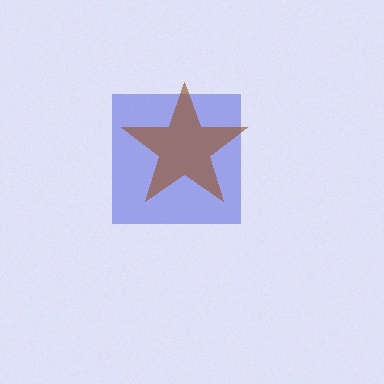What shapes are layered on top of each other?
The layered shapes are: a blue square, a brown star.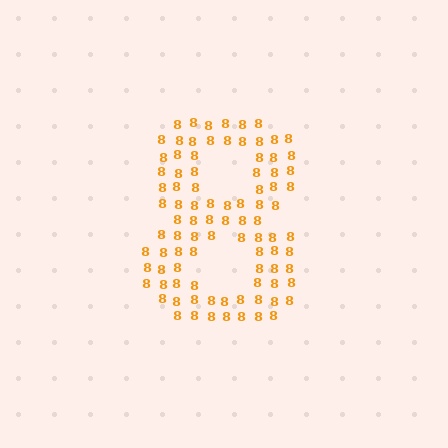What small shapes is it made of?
It is made of small digit 8's.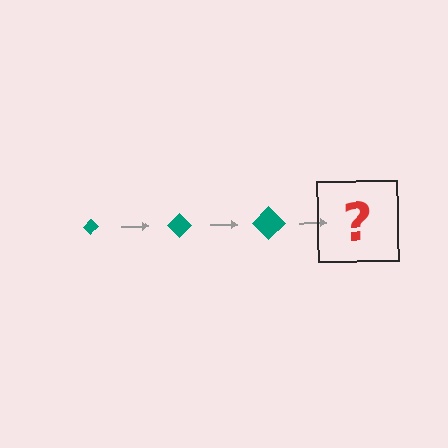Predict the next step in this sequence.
The next step is a teal diamond, larger than the previous one.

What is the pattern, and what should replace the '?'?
The pattern is that the diamond gets progressively larger each step. The '?' should be a teal diamond, larger than the previous one.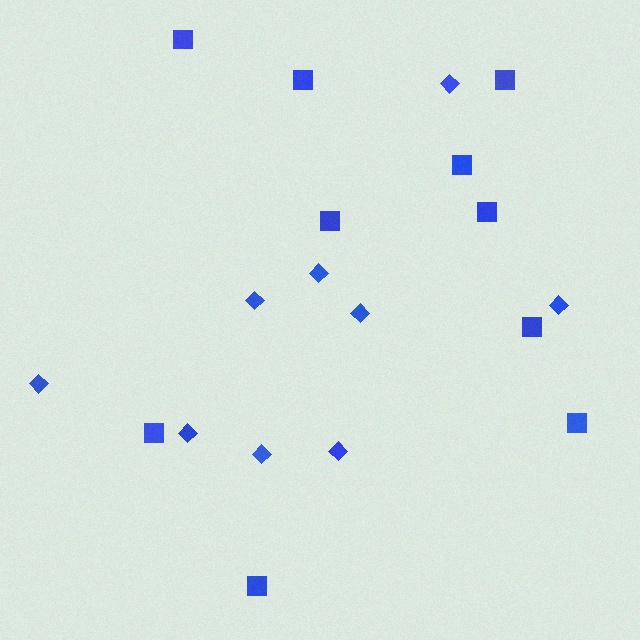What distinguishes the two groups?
There are 2 groups: one group of squares (10) and one group of diamonds (9).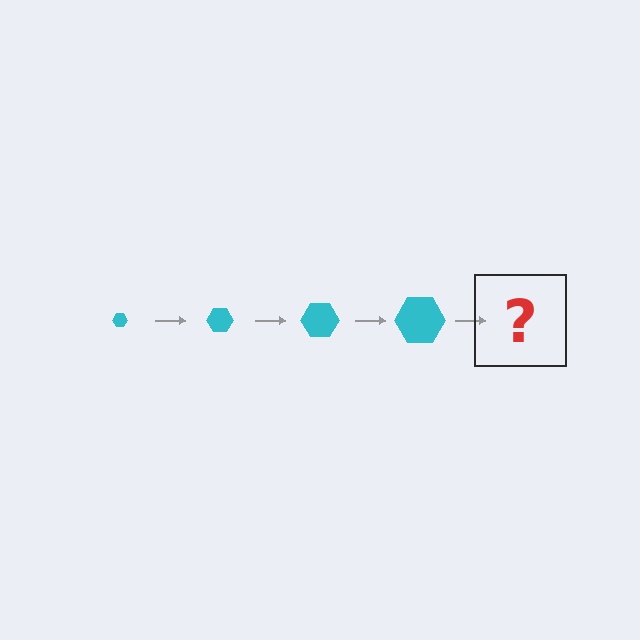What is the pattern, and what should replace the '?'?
The pattern is that the hexagon gets progressively larger each step. The '?' should be a cyan hexagon, larger than the previous one.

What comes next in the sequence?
The next element should be a cyan hexagon, larger than the previous one.